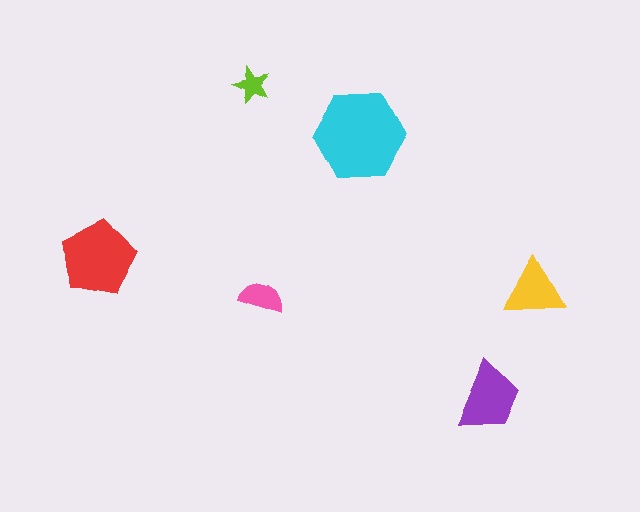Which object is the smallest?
The lime star.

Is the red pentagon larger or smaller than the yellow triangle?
Larger.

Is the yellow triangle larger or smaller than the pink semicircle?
Larger.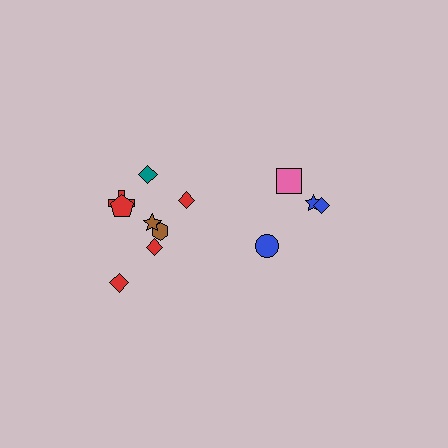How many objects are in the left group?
There are 8 objects.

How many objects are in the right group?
There are 4 objects.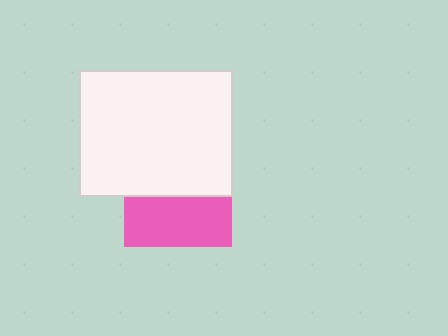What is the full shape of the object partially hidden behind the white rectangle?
The partially hidden object is a pink square.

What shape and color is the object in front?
The object in front is a white rectangle.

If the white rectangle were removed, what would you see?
You would see the complete pink square.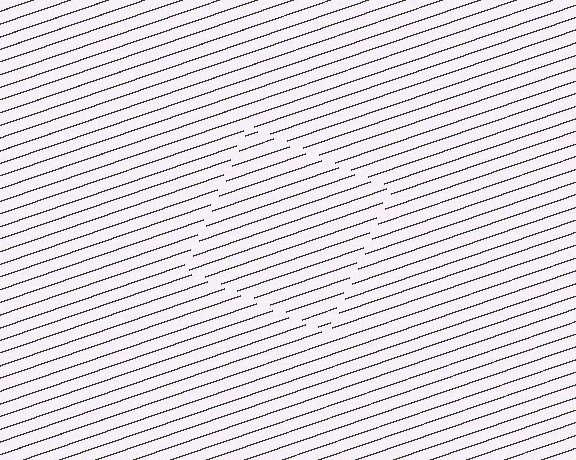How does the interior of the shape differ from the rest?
The interior of the shape contains the same grating, shifted by half a period — the contour is defined by the phase discontinuity where line-ends from the inner and outer gratings abut.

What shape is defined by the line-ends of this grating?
An illusory square. The interior of the shape contains the same grating, shifted by half a period — the contour is defined by the phase discontinuity where line-ends from the inner and outer gratings abut.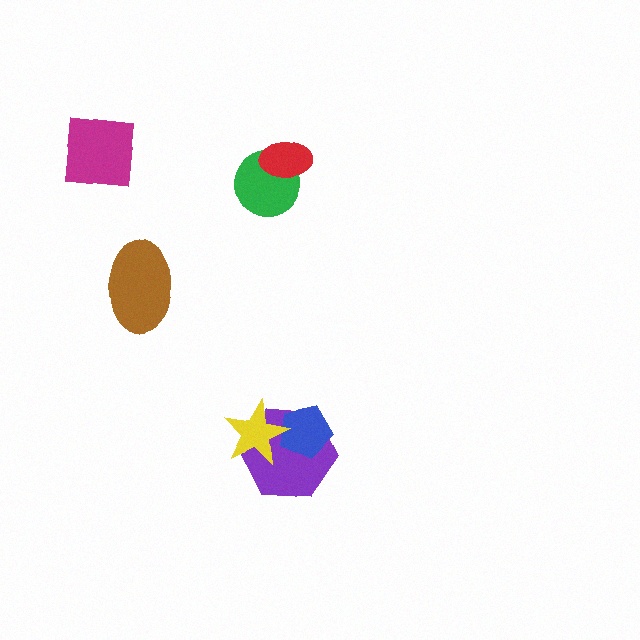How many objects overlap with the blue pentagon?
2 objects overlap with the blue pentagon.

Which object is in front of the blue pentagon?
The yellow star is in front of the blue pentagon.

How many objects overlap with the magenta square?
0 objects overlap with the magenta square.